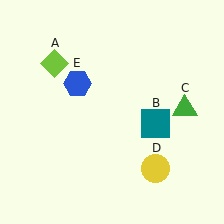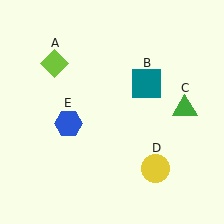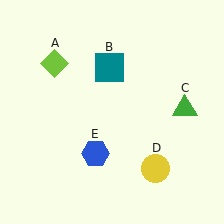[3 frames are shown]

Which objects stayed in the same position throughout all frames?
Lime diamond (object A) and green triangle (object C) and yellow circle (object D) remained stationary.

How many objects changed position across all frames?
2 objects changed position: teal square (object B), blue hexagon (object E).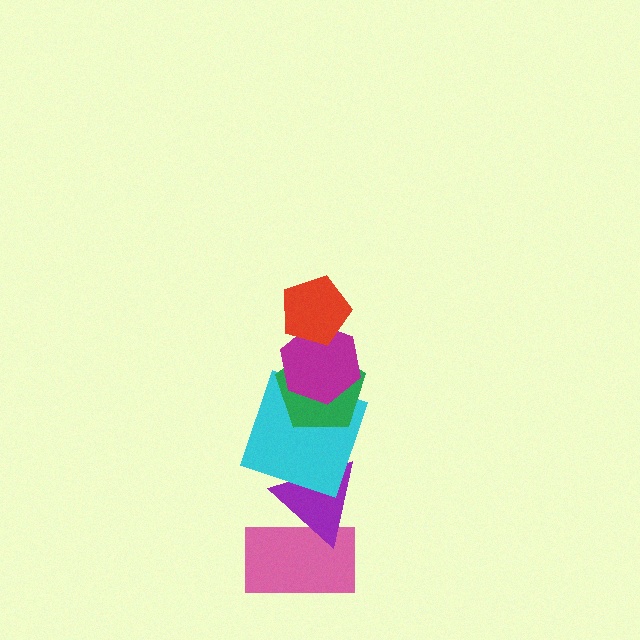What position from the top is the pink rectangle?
The pink rectangle is 6th from the top.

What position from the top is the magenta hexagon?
The magenta hexagon is 2nd from the top.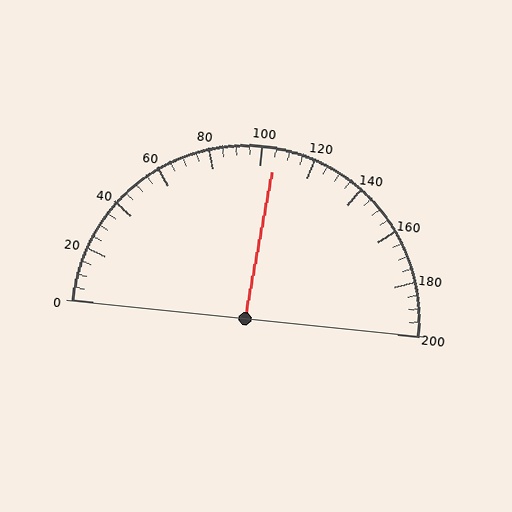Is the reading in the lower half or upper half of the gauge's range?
The reading is in the upper half of the range (0 to 200).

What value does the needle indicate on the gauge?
The needle indicates approximately 105.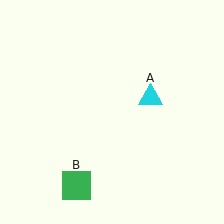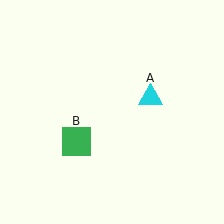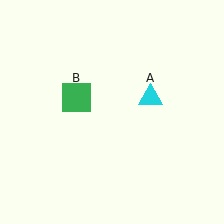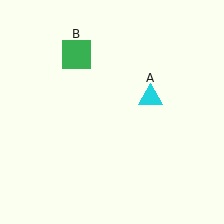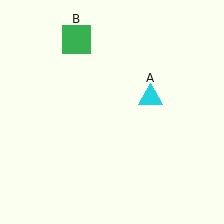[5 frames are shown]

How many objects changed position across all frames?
1 object changed position: green square (object B).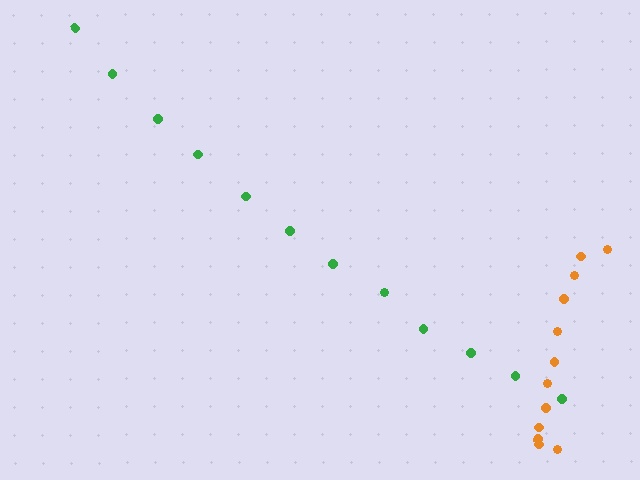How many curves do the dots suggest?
There are 2 distinct paths.